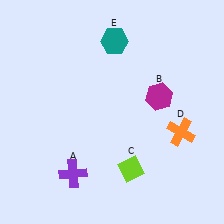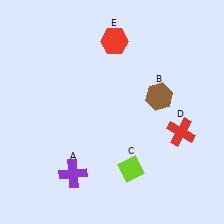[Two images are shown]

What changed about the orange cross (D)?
In Image 1, D is orange. In Image 2, it changed to red.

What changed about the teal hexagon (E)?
In Image 1, E is teal. In Image 2, it changed to red.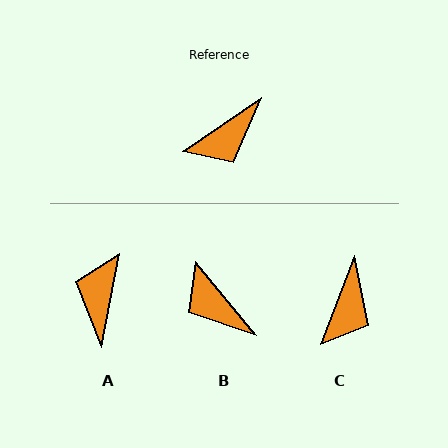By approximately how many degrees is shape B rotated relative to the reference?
Approximately 86 degrees clockwise.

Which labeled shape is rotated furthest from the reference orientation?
A, about 136 degrees away.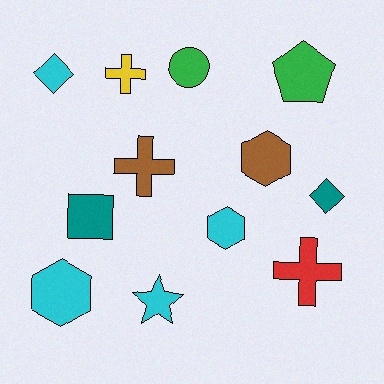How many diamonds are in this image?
There are 2 diamonds.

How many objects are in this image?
There are 12 objects.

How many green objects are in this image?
There are 2 green objects.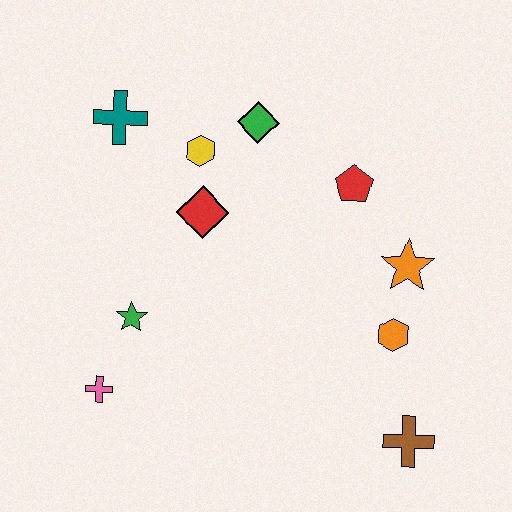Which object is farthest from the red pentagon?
The pink cross is farthest from the red pentagon.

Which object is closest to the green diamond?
The yellow hexagon is closest to the green diamond.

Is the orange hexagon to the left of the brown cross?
Yes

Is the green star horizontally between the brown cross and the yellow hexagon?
No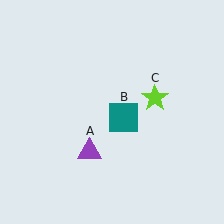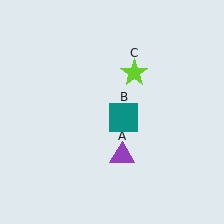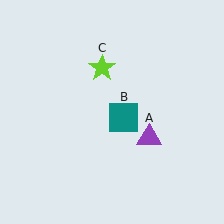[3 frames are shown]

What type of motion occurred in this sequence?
The purple triangle (object A), lime star (object C) rotated counterclockwise around the center of the scene.